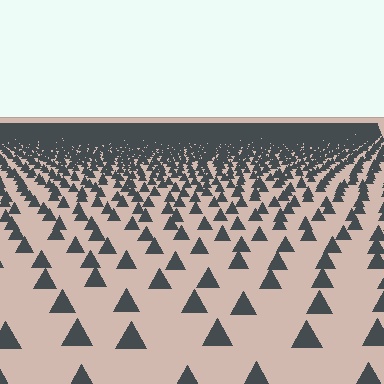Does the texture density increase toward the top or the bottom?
Density increases toward the top.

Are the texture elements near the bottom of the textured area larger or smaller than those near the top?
Larger. Near the bottom, elements are closer to the viewer and appear at a bigger on-screen size.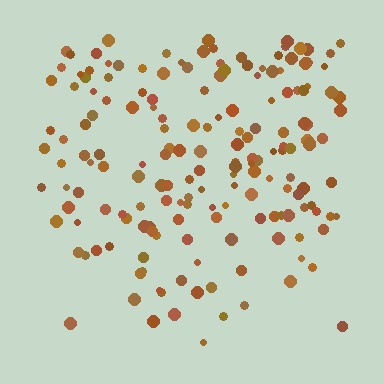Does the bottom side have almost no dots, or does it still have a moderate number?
Still a moderate number, just noticeably fewer than the top.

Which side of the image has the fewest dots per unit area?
The bottom.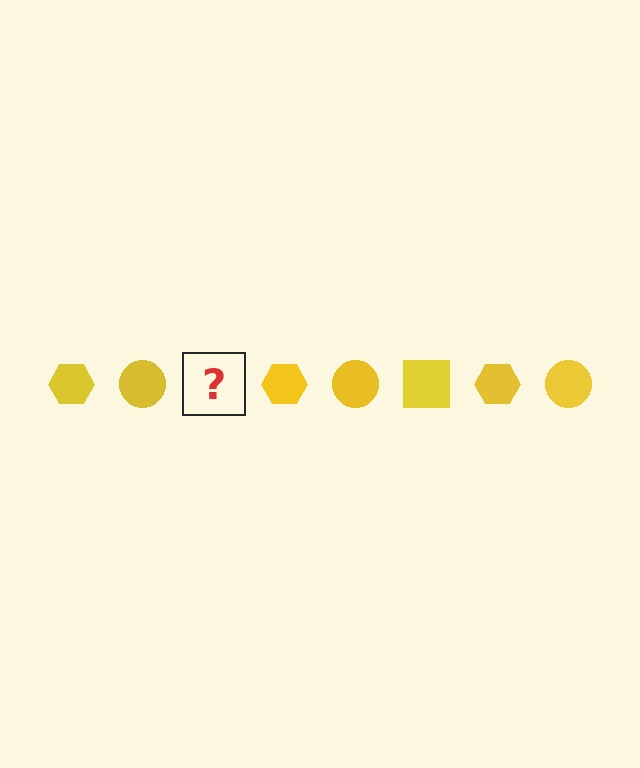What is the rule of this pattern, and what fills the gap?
The rule is that the pattern cycles through hexagon, circle, square shapes in yellow. The gap should be filled with a yellow square.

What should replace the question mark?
The question mark should be replaced with a yellow square.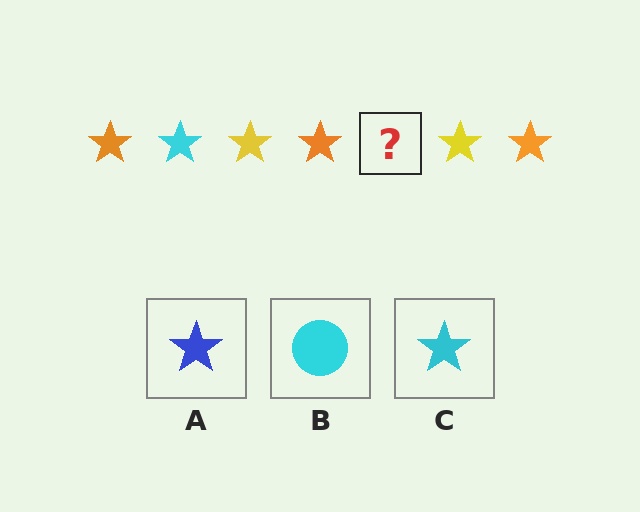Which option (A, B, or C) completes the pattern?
C.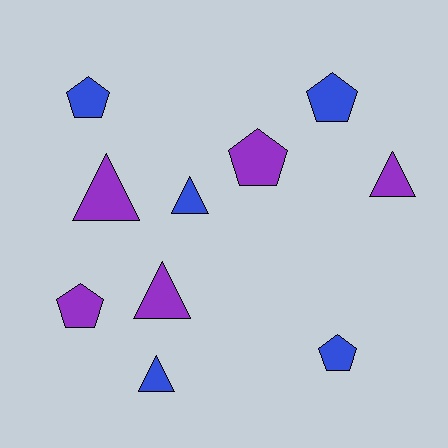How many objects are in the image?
There are 10 objects.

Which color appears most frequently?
Blue, with 5 objects.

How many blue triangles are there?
There are 2 blue triangles.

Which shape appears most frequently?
Pentagon, with 5 objects.